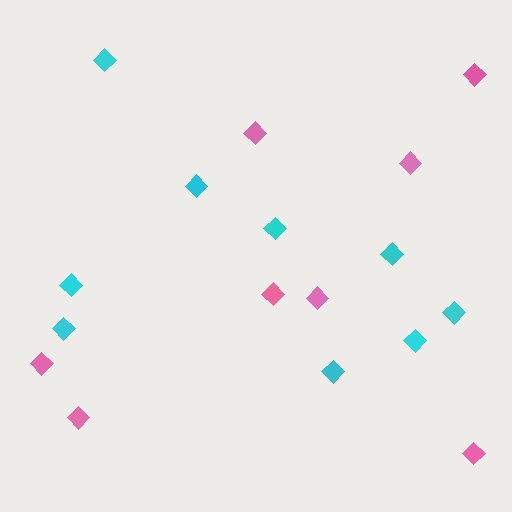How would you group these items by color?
There are 2 groups: one group of cyan diamonds (9) and one group of pink diamonds (8).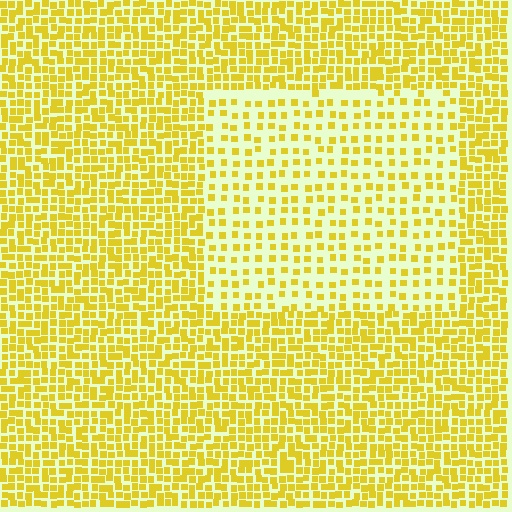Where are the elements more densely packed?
The elements are more densely packed outside the rectangle boundary.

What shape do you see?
I see a rectangle.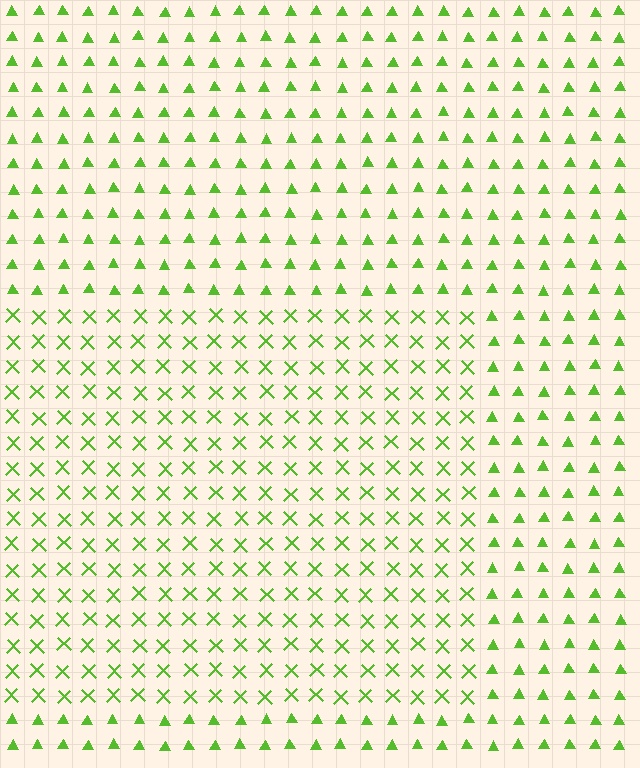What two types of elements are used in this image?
The image uses X marks inside the rectangle region and triangles outside it.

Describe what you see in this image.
The image is filled with small lime elements arranged in a uniform grid. A rectangle-shaped region contains X marks, while the surrounding area contains triangles. The boundary is defined purely by the change in element shape.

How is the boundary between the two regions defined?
The boundary is defined by a change in element shape: X marks inside vs. triangles outside. All elements share the same color and spacing.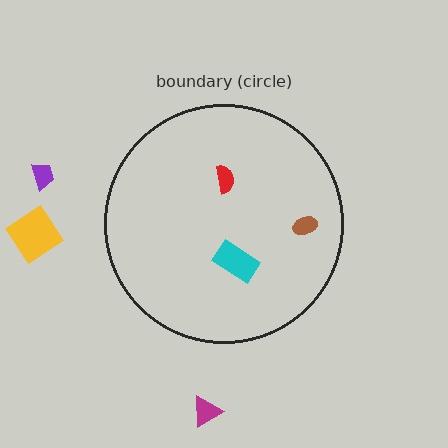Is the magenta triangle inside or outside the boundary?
Outside.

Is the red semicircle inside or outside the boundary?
Inside.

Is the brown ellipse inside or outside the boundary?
Inside.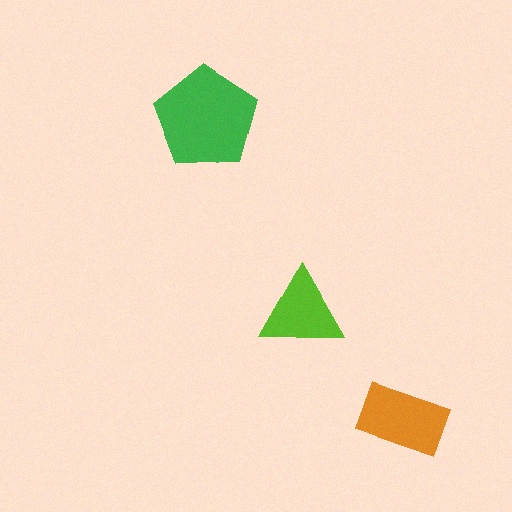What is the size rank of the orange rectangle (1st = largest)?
2nd.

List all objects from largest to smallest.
The green pentagon, the orange rectangle, the lime triangle.